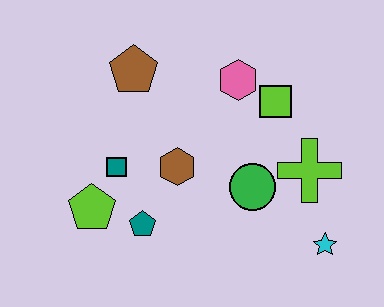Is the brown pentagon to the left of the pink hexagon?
Yes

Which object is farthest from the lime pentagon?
The cyan star is farthest from the lime pentagon.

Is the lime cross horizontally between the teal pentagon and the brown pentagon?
No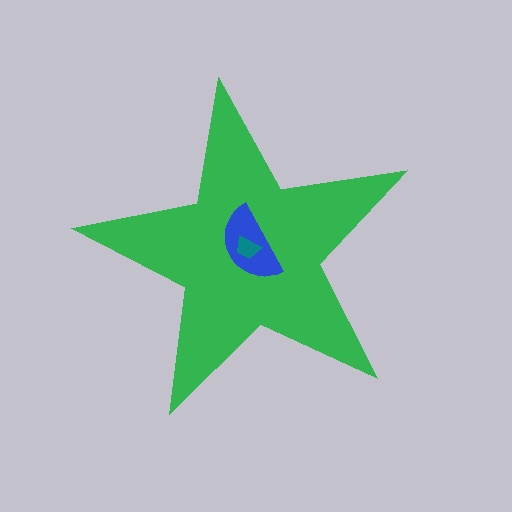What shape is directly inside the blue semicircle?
The teal trapezoid.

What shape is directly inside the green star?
The blue semicircle.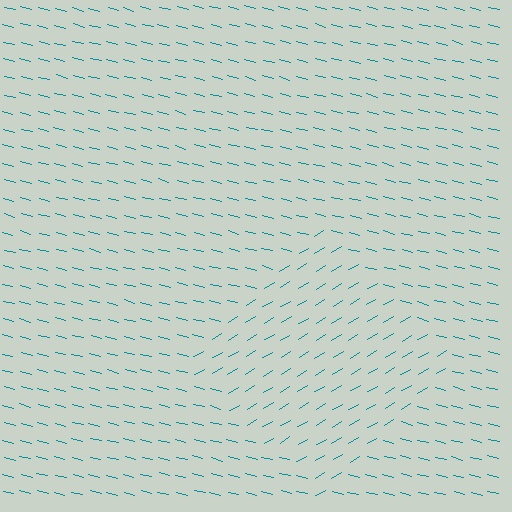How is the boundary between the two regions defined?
The boundary is defined purely by a change in line orientation (approximately 45 degrees difference). All lines are the same color and thickness.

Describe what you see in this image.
The image is filled with small teal line segments. A diamond region in the image has lines oriented differently from the surrounding lines, creating a visible texture boundary.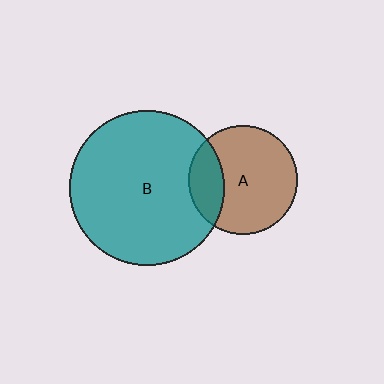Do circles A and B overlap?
Yes.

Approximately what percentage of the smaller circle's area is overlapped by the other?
Approximately 25%.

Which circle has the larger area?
Circle B (teal).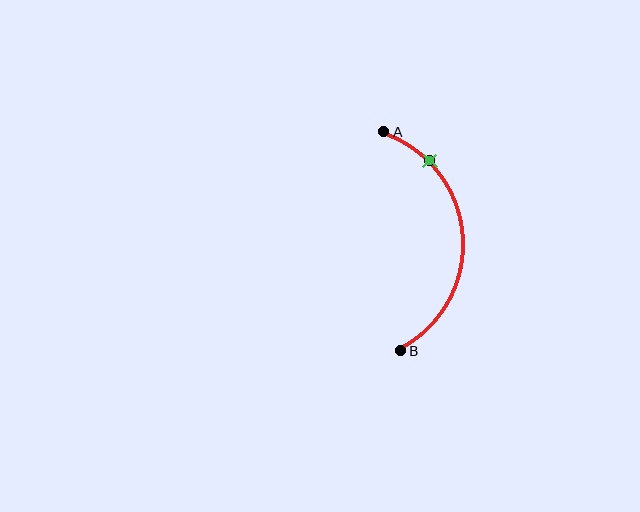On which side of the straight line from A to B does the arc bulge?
The arc bulges to the right of the straight line connecting A and B.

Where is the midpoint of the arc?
The arc midpoint is the point on the curve farthest from the straight line joining A and B. It sits to the right of that line.